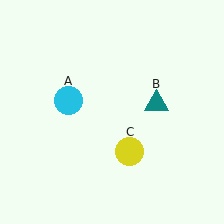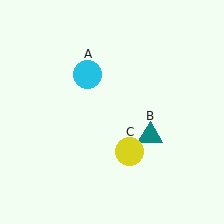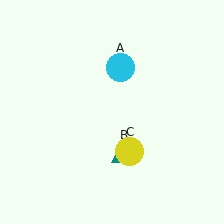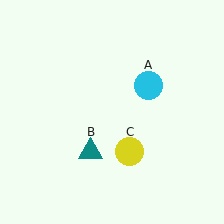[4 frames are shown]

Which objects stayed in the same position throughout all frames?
Yellow circle (object C) remained stationary.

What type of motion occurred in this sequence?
The cyan circle (object A), teal triangle (object B) rotated clockwise around the center of the scene.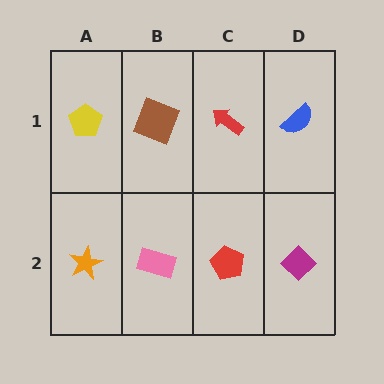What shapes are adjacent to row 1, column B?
A pink rectangle (row 2, column B), a yellow pentagon (row 1, column A), a red arrow (row 1, column C).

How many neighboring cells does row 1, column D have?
2.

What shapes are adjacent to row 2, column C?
A red arrow (row 1, column C), a pink rectangle (row 2, column B), a magenta diamond (row 2, column D).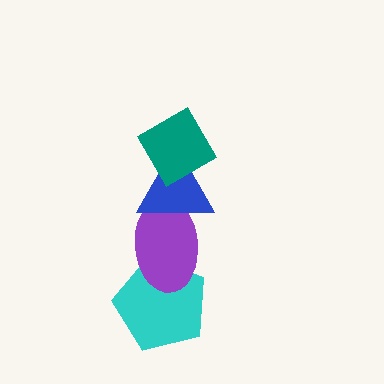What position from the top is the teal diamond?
The teal diamond is 1st from the top.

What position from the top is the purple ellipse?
The purple ellipse is 3rd from the top.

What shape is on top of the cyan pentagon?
The purple ellipse is on top of the cyan pentagon.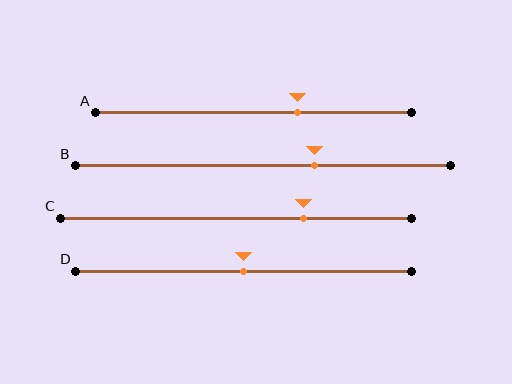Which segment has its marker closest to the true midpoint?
Segment D has its marker closest to the true midpoint.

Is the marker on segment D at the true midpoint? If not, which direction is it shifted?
Yes, the marker on segment D is at the true midpoint.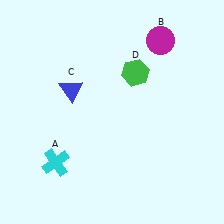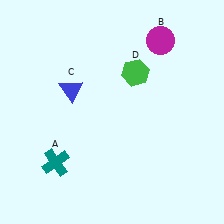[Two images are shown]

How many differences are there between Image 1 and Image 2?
There is 1 difference between the two images.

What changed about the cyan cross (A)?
In Image 1, A is cyan. In Image 2, it changed to teal.